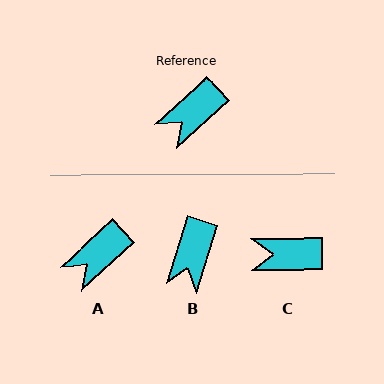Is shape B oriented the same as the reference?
No, it is off by about 30 degrees.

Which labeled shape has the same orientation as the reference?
A.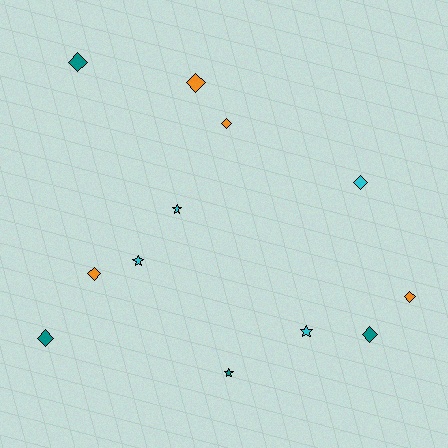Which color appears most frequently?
Teal, with 4 objects.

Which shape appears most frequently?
Diamond, with 8 objects.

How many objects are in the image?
There are 12 objects.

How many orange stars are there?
There are no orange stars.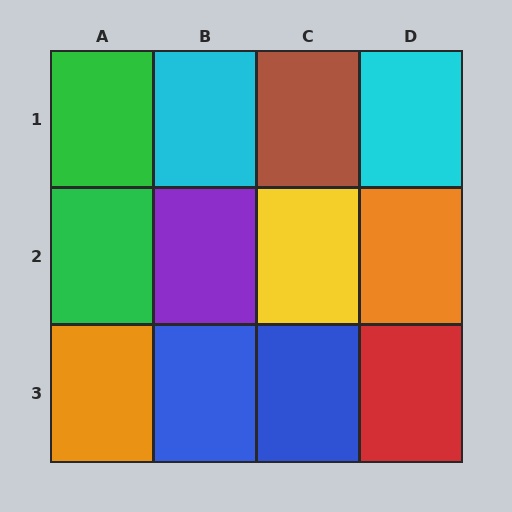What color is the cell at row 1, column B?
Cyan.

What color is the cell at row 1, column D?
Cyan.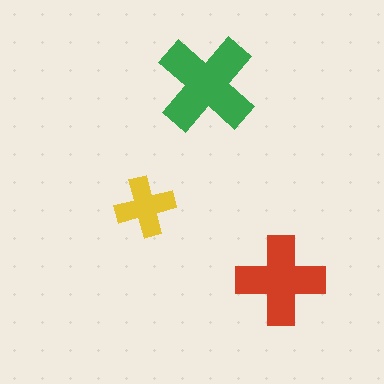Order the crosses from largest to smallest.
the green one, the red one, the yellow one.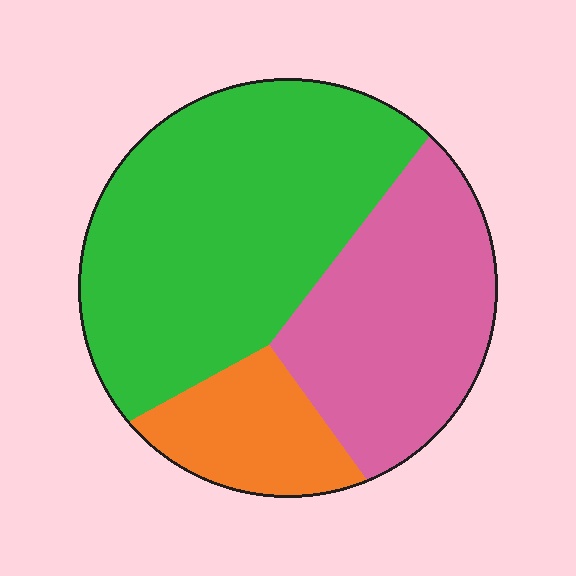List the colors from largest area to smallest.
From largest to smallest: green, pink, orange.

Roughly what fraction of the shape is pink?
Pink covers around 35% of the shape.